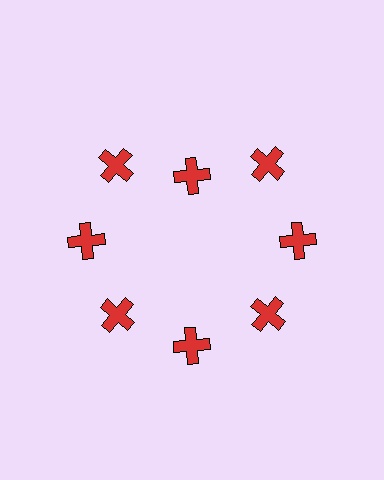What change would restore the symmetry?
The symmetry would be restored by moving it outward, back onto the ring so that all 8 crosses sit at equal angles and equal distance from the center.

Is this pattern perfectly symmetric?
No. The 8 red crosses are arranged in a ring, but one element near the 12 o'clock position is pulled inward toward the center, breaking the 8-fold rotational symmetry.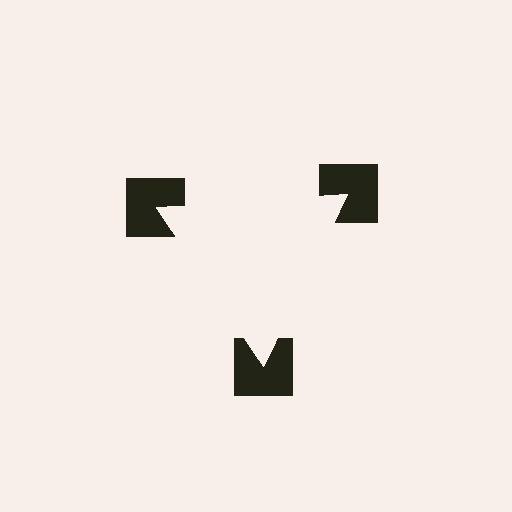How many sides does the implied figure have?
3 sides.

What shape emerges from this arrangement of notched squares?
An illusory triangle — its edges are inferred from the aligned wedge cuts in the notched squares, not physically drawn.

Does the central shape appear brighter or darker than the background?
It typically appears slightly brighter than the background, even though no actual brightness change is drawn.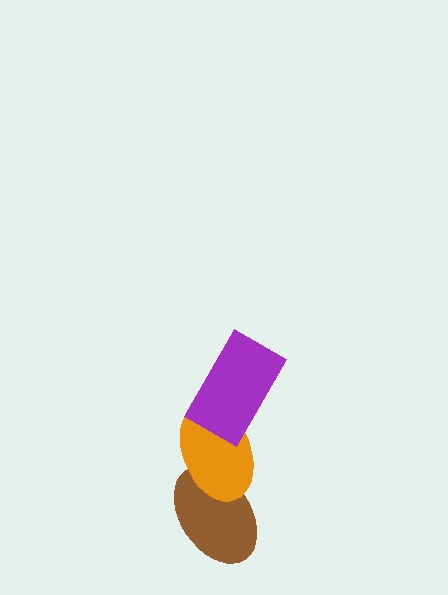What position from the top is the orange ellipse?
The orange ellipse is 2nd from the top.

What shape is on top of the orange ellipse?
The purple rectangle is on top of the orange ellipse.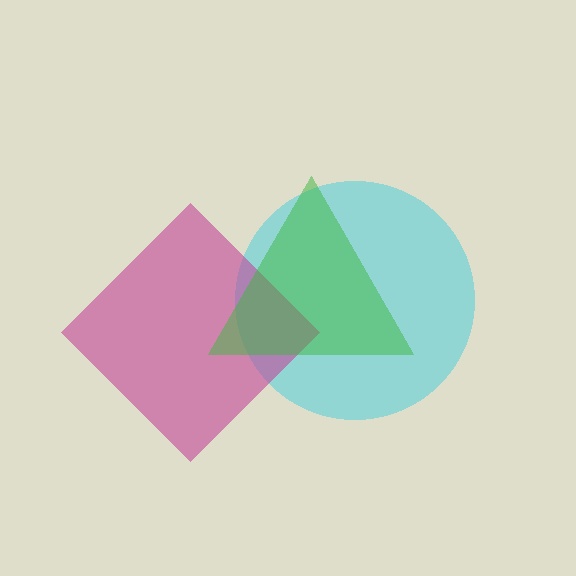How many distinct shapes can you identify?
There are 3 distinct shapes: a cyan circle, a magenta diamond, a green triangle.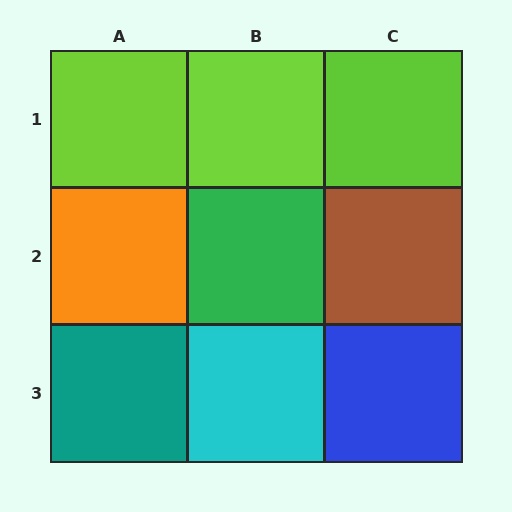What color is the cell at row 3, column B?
Cyan.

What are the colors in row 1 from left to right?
Lime, lime, lime.